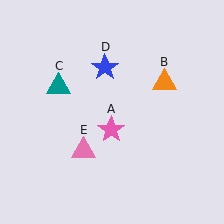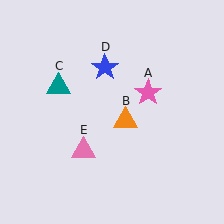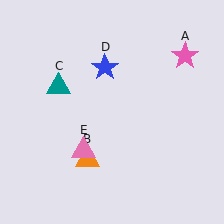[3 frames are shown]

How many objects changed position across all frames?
2 objects changed position: pink star (object A), orange triangle (object B).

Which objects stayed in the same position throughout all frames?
Teal triangle (object C) and blue star (object D) and pink triangle (object E) remained stationary.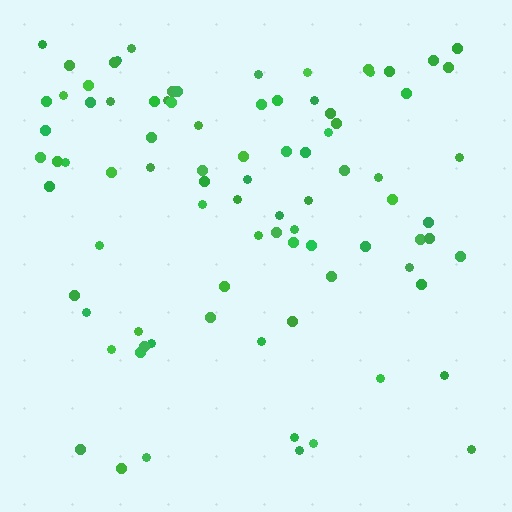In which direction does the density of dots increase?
From bottom to top, with the top side densest.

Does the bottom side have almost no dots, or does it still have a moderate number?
Still a moderate number, just noticeably fewer than the top.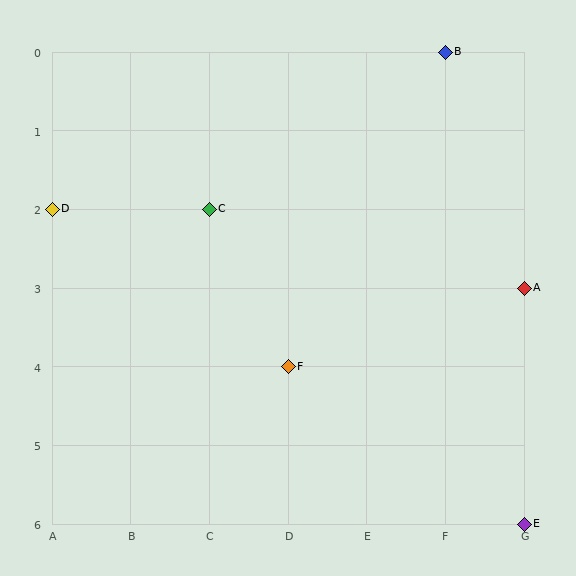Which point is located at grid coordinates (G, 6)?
Point E is at (G, 6).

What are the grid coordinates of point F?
Point F is at grid coordinates (D, 4).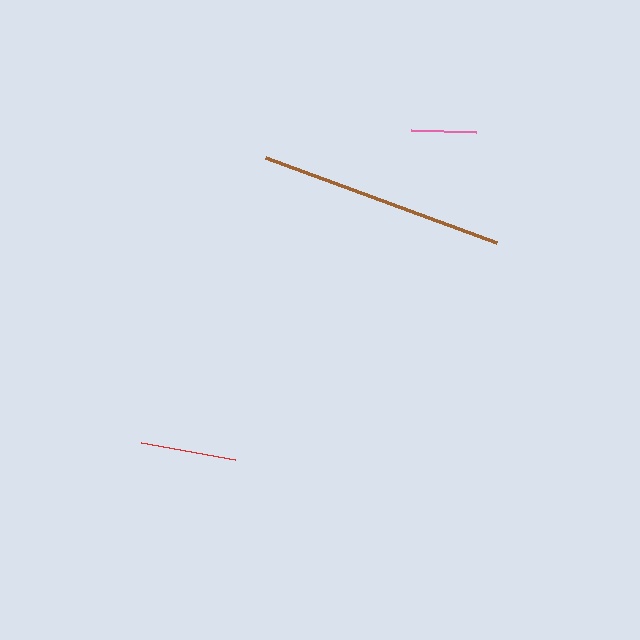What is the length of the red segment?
The red segment is approximately 96 pixels long.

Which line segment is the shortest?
The pink line is the shortest at approximately 65 pixels.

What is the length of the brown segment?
The brown segment is approximately 247 pixels long.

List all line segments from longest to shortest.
From longest to shortest: brown, red, pink.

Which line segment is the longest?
The brown line is the longest at approximately 247 pixels.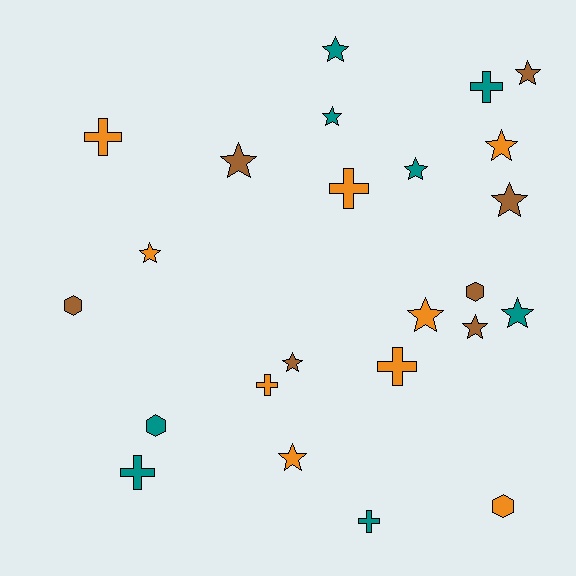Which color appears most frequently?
Orange, with 9 objects.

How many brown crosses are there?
There are no brown crosses.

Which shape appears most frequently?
Star, with 13 objects.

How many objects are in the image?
There are 24 objects.